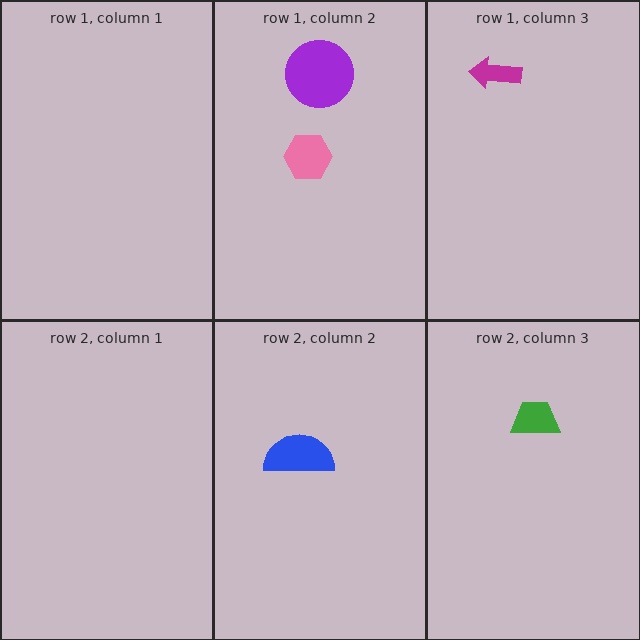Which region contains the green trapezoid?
The row 2, column 3 region.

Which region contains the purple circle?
The row 1, column 2 region.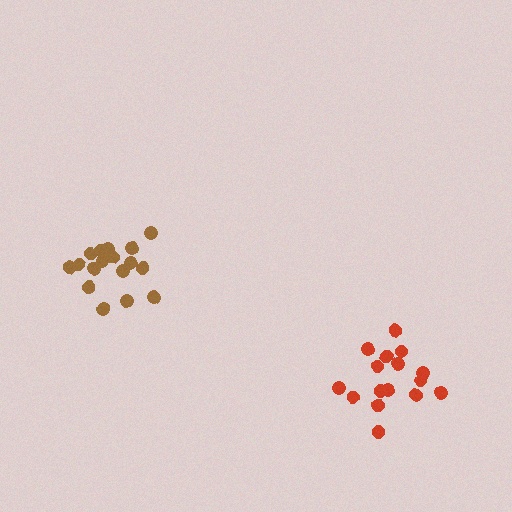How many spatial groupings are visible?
There are 2 spatial groupings.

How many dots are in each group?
Group 1: 16 dots, Group 2: 17 dots (33 total).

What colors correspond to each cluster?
The clusters are colored: red, brown.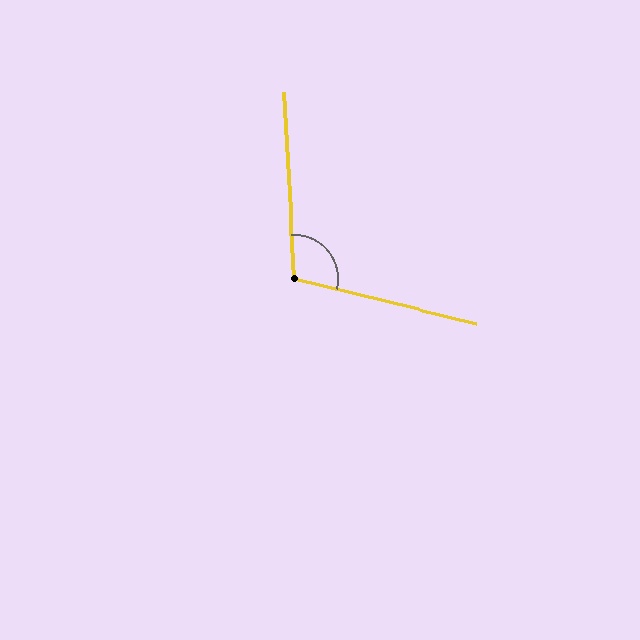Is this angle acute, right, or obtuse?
It is obtuse.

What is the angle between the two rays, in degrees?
Approximately 107 degrees.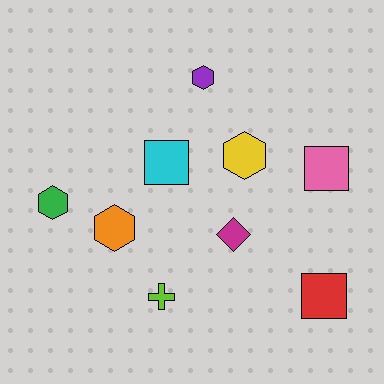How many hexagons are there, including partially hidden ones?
There are 4 hexagons.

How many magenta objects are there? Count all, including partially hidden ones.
There is 1 magenta object.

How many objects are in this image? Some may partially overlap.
There are 9 objects.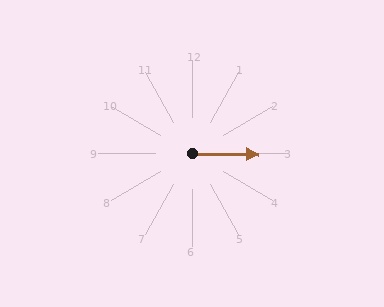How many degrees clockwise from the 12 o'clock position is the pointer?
Approximately 91 degrees.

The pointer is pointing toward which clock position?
Roughly 3 o'clock.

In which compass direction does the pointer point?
East.